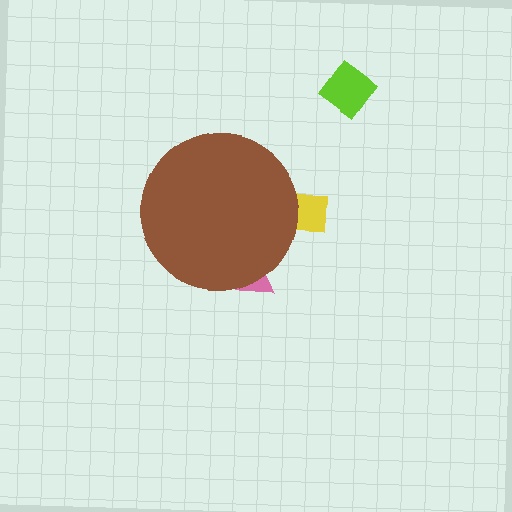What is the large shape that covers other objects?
A brown circle.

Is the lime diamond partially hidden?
No, the lime diamond is fully visible.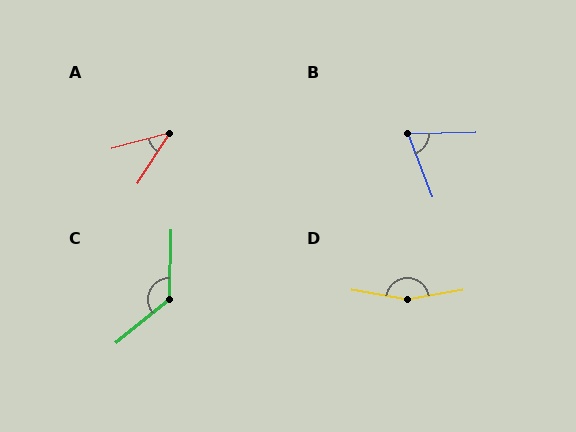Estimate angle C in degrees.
Approximately 130 degrees.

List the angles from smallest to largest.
A (42°), B (70°), C (130°), D (161°).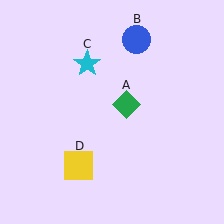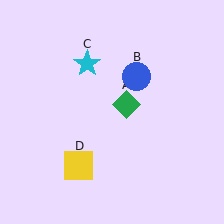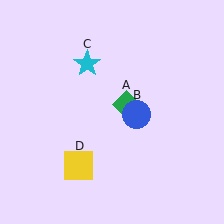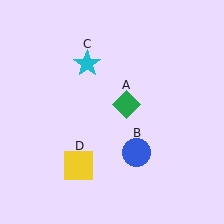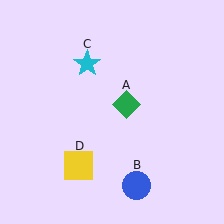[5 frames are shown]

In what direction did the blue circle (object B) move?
The blue circle (object B) moved down.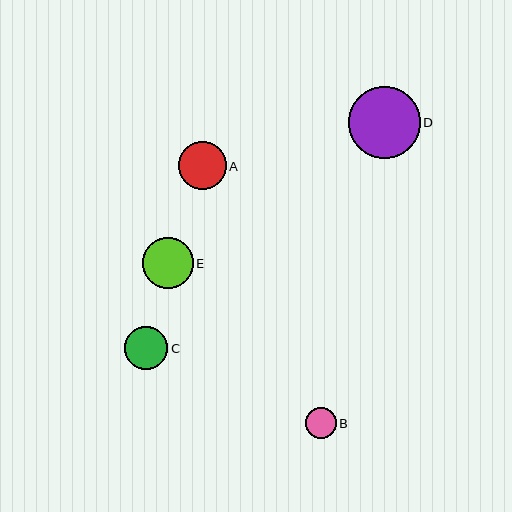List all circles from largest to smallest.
From largest to smallest: D, E, A, C, B.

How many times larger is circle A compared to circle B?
Circle A is approximately 1.5 times the size of circle B.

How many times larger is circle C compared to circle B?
Circle C is approximately 1.4 times the size of circle B.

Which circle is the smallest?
Circle B is the smallest with a size of approximately 31 pixels.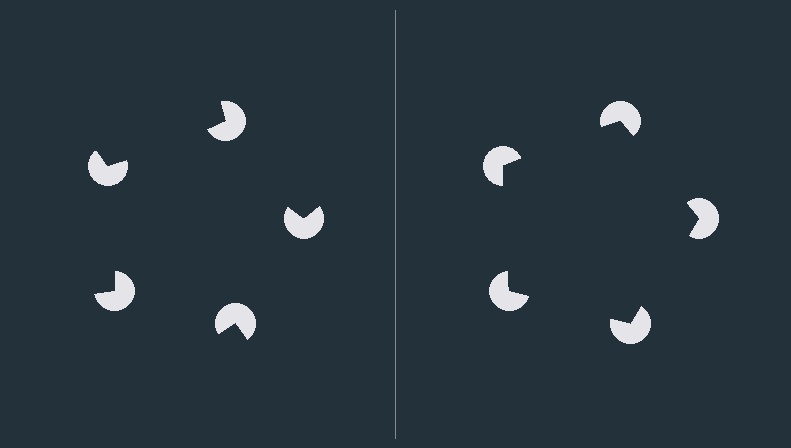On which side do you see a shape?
An illusory pentagon appears on the right side. On the left side the wedge cuts are rotated, so no coherent shape forms.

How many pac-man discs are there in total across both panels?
10 — 5 on each side.